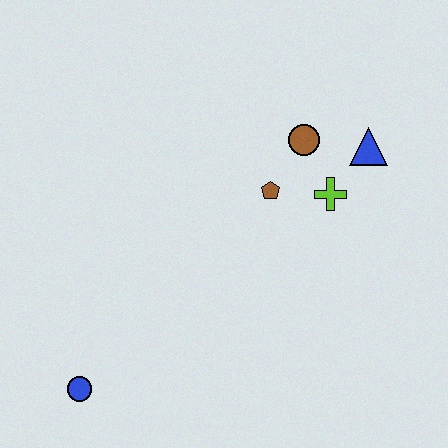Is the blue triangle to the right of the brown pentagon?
Yes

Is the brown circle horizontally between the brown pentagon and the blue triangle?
Yes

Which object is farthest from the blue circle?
The blue triangle is farthest from the blue circle.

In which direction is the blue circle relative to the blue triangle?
The blue circle is to the left of the blue triangle.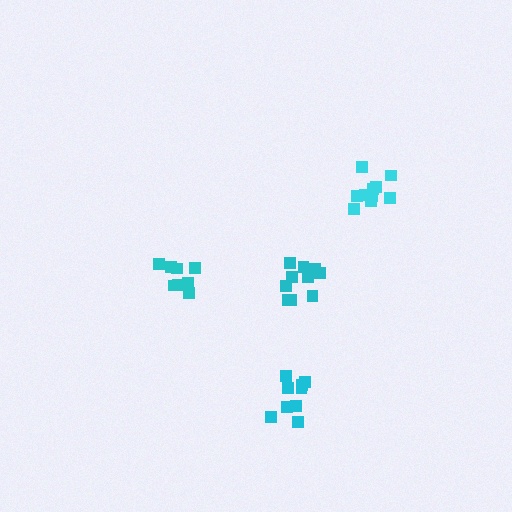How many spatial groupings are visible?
There are 4 spatial groupings.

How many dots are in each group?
Group 1: 8 dots, Group 2: 10 dots, Group 3: 10 dots, Group 4: 9 dots (37 total).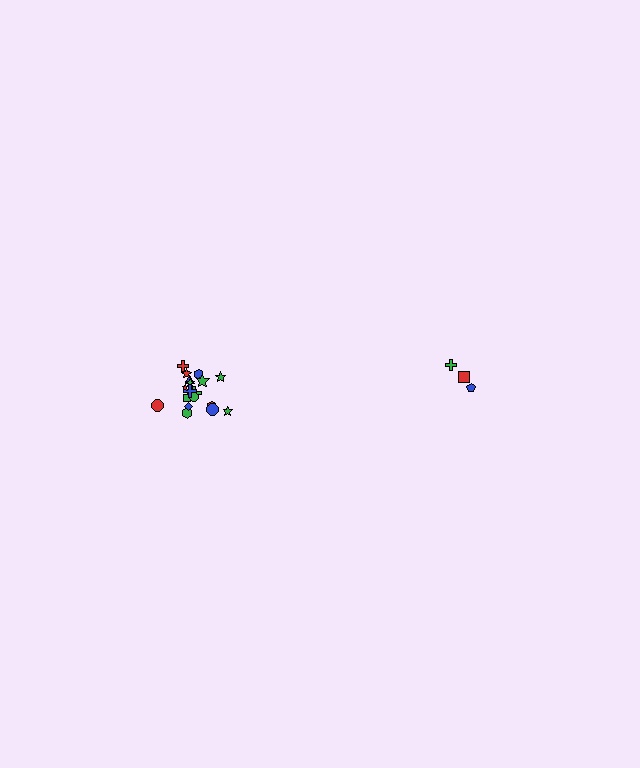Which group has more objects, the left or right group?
The left group.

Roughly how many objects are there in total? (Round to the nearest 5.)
Roughly 20 objects in total.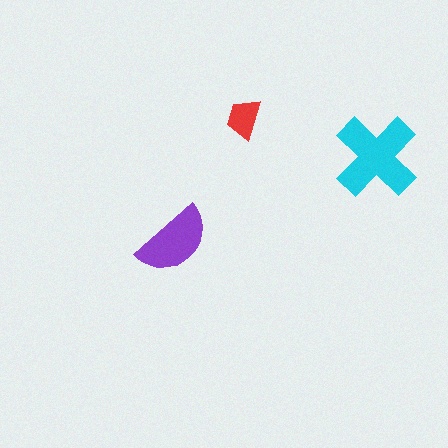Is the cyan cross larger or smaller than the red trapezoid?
Larger.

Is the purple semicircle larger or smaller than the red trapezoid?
Larger.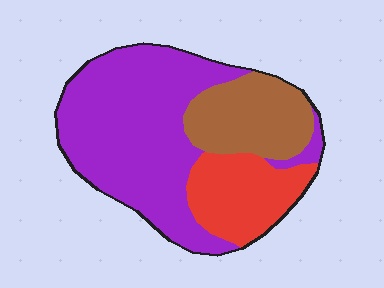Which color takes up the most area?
Purple, at roughly 55%.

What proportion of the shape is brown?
Brown takes up about one fifth (1/5) of the shape.